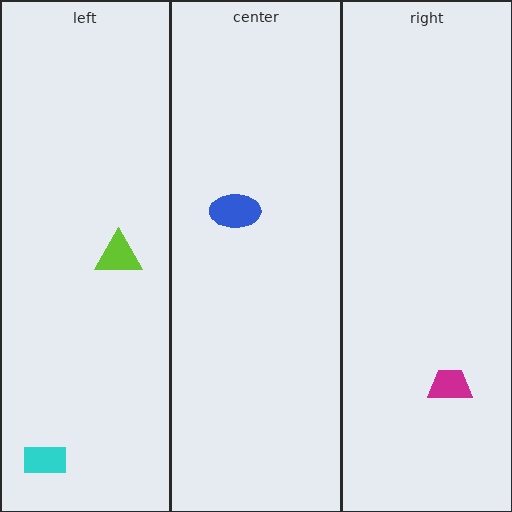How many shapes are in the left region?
2.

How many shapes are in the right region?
1.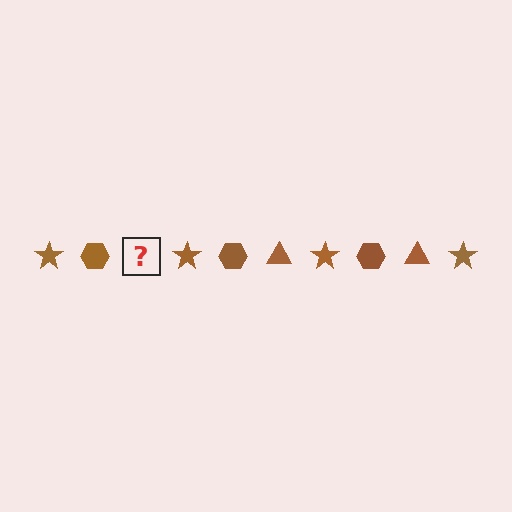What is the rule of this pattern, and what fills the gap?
The rule is that the pattern cycles through star, hexagon, triangle shapes in brown. The gap should be filled with a brown triangle.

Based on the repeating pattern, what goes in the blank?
The blank should be a brown triangle.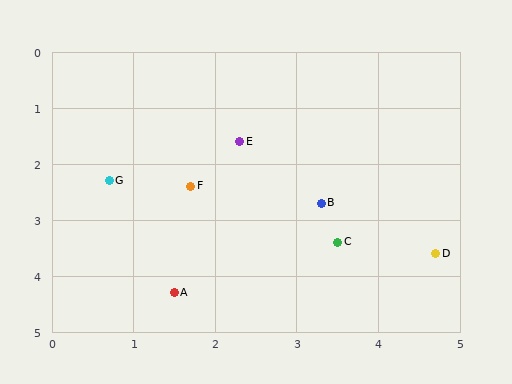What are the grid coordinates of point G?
Point G is at approximately (0.7, 2.3).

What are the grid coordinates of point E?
Point E is at approximately (2.3, 1.6).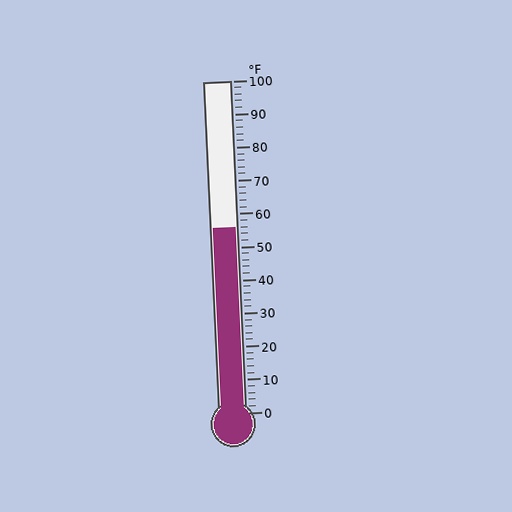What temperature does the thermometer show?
The thermometer shows approximately 56°F.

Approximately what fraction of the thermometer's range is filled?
The thermometer is filled to approximately 55% of its range.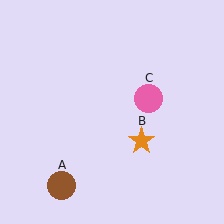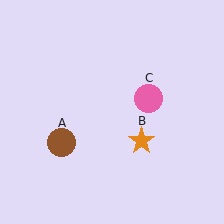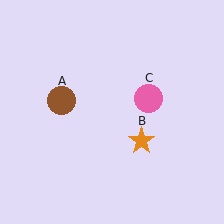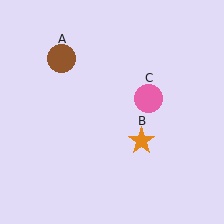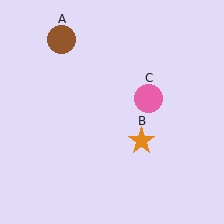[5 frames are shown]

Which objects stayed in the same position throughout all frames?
Orange star (object B) and pink circle (object C) remained stationary.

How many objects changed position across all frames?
1 object changed position: brown circle (object A).